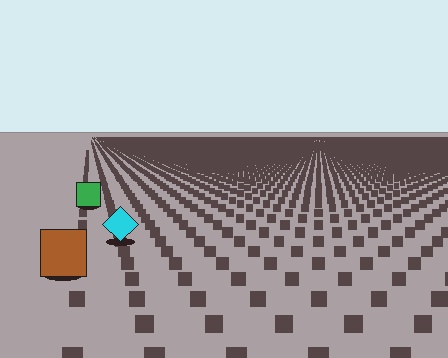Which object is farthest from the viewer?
The green square is farthest from the viewer. It appears smaller and the ground texture around it is denser.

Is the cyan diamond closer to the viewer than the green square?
Yes. The cyan diamond is closer — you can tell from the texture gradient: the ground texture is coarser near it.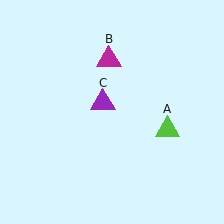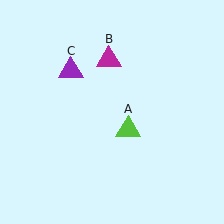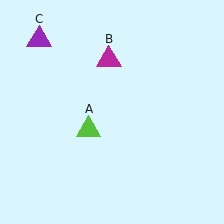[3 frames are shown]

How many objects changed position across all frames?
2 objects changed position: lime triangle (object A), purple triangle (object C).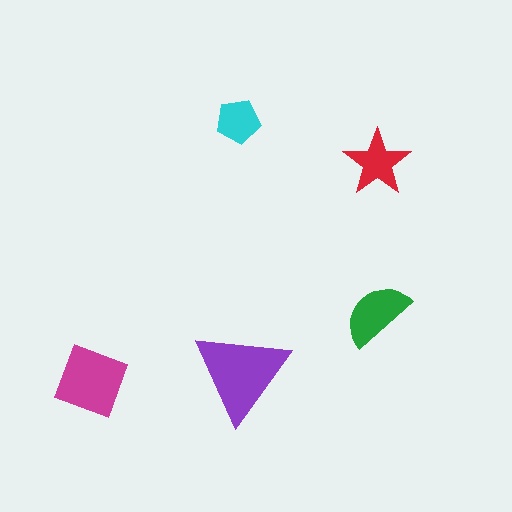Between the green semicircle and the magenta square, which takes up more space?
The magenta square.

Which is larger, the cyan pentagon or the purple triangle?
The purple triangle.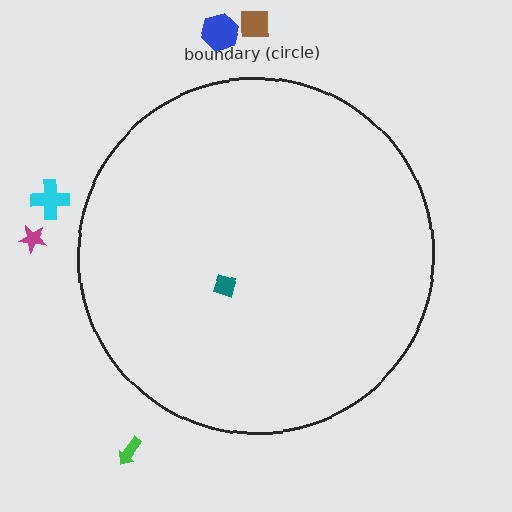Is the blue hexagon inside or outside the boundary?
Outside.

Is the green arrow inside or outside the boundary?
Outside.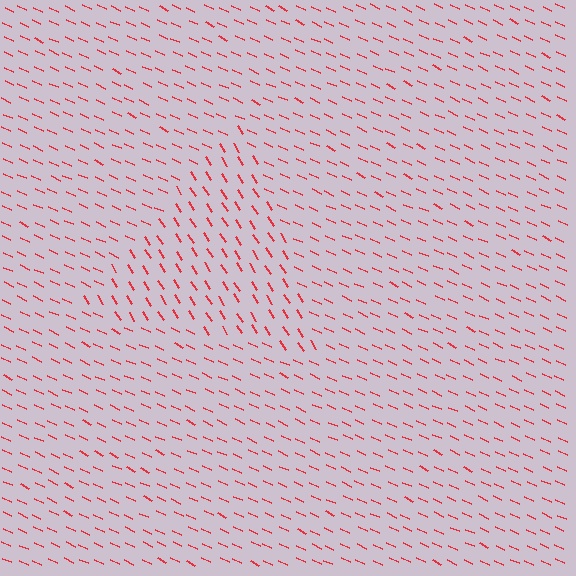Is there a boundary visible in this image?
Yes, there is a texture boundary formed by a change in line orientation.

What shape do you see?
I see a triangle.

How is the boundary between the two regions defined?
The boundary is defined purely by a change in line orientation (approximately 32 degrees difference). All lines are the same color and thickness.